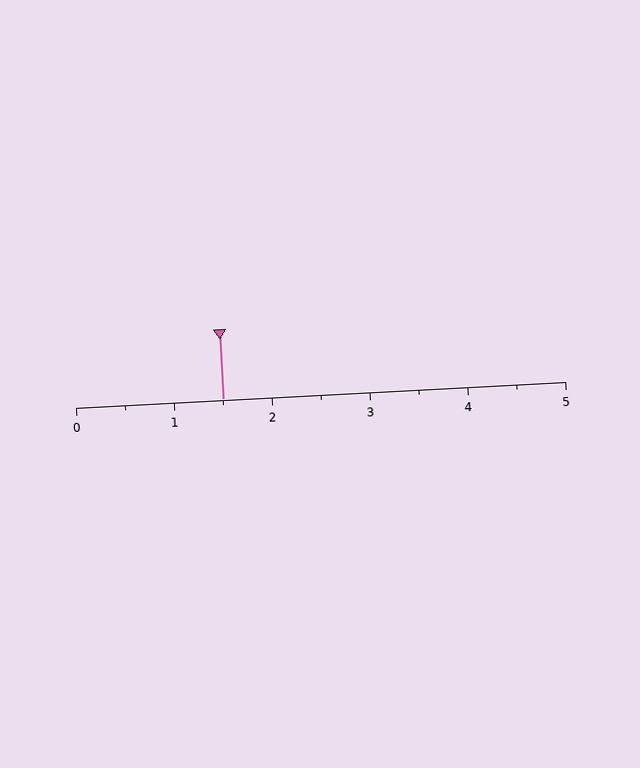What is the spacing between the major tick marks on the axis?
The major ticks are spaced 1 apart.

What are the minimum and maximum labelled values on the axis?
The axis runs from 0 to 5.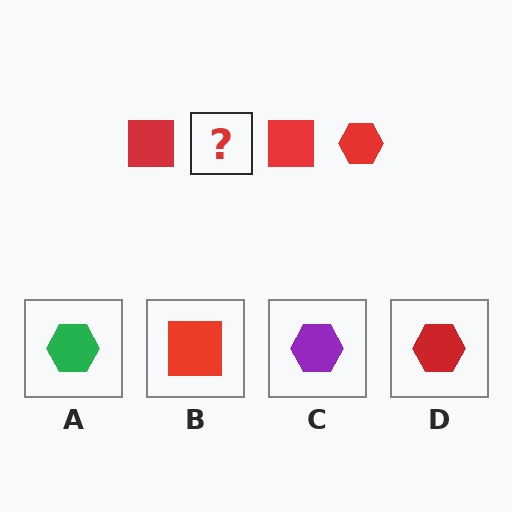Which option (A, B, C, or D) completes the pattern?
D.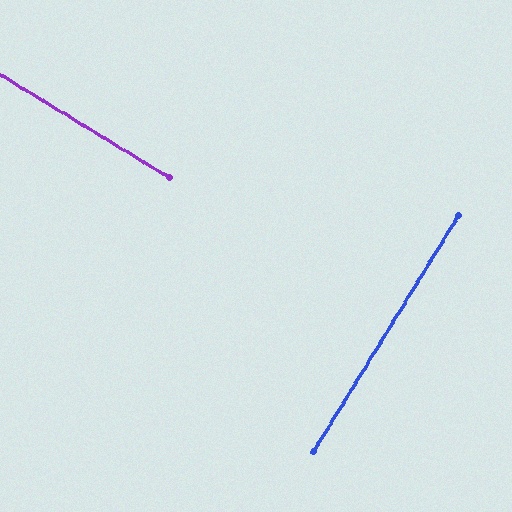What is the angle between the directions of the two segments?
Approximately 90 degrees.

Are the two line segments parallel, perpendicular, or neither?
Perpendicular — they meet at approximately 90°.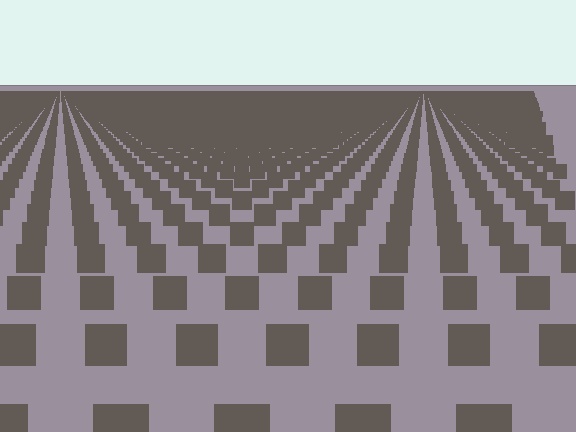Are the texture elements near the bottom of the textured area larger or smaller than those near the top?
Larger. Near the bottom, elements are closer to the viewer and appear at a bigger on-screen size.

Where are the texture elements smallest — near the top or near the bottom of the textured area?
Near the top.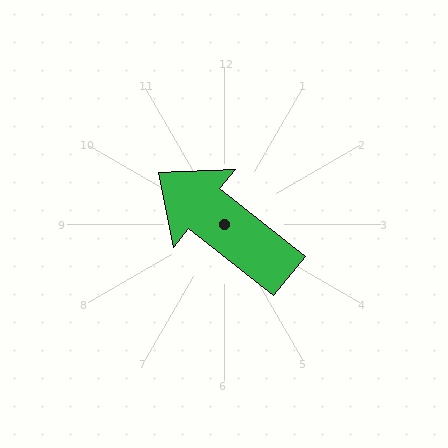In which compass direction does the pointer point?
Northwest.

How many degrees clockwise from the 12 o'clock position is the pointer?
Approximately 308 degrees.